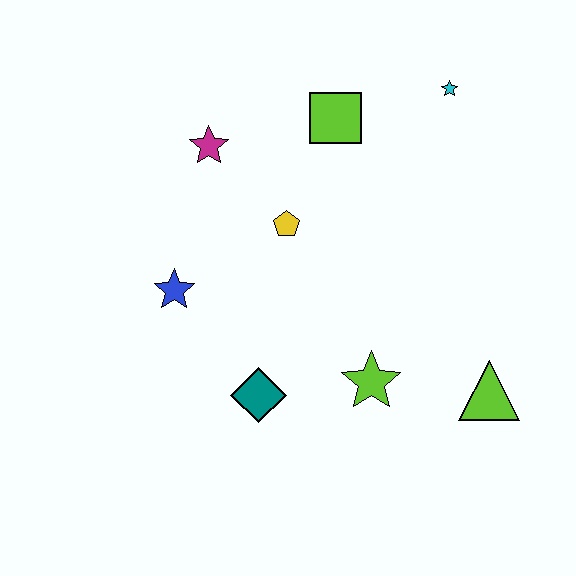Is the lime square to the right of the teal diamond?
Yes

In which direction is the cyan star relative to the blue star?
The cyan star is to the right of the blue star.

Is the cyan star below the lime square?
No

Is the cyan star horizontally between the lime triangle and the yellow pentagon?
Yes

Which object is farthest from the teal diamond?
The cyan star is farthest from the teal diamond.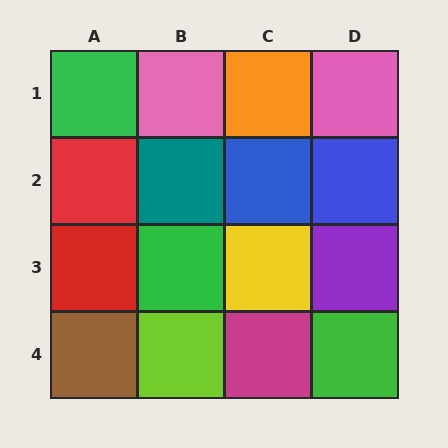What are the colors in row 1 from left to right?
Green, pink, orange, pink.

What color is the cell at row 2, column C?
Blue.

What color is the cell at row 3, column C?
Yellow.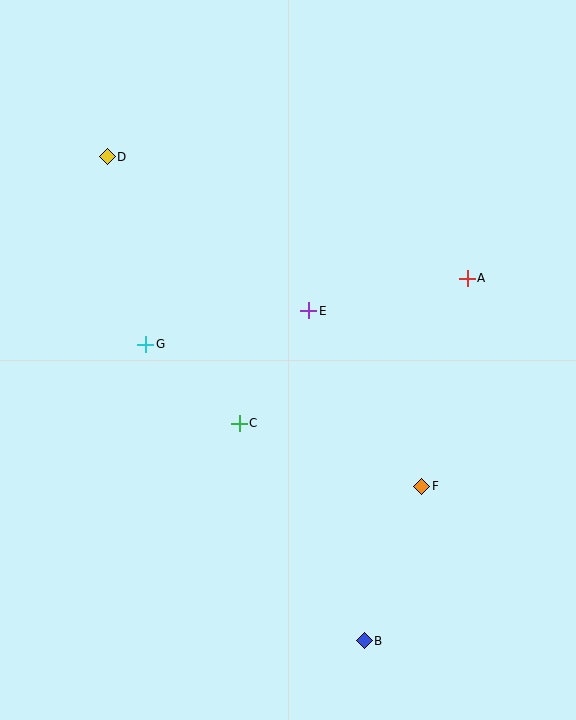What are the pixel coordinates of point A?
Point A is at (467, 278).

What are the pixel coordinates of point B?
Point B is at (364, 641).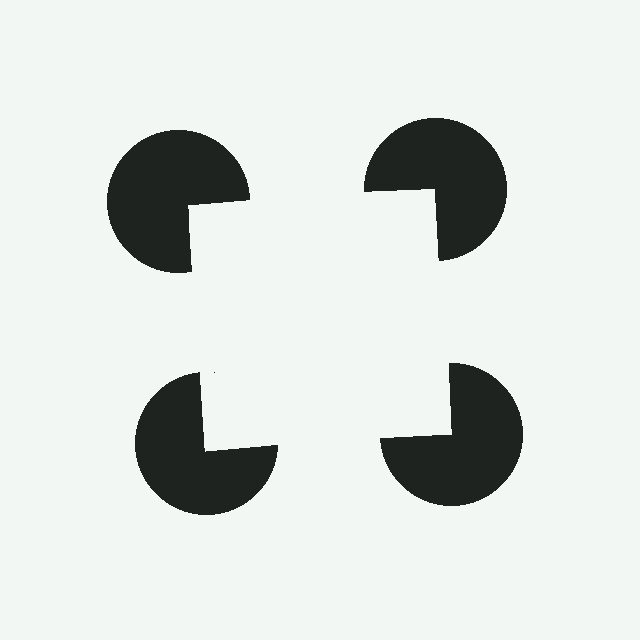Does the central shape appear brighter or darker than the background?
It typically appears slightly brighter than the background, even though no actual brightness change is drawn.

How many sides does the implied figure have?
4 sides.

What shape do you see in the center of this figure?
An illusory square — its edges are inferred from the aligned wedge cuts in the pac-man discs, not physically drawn.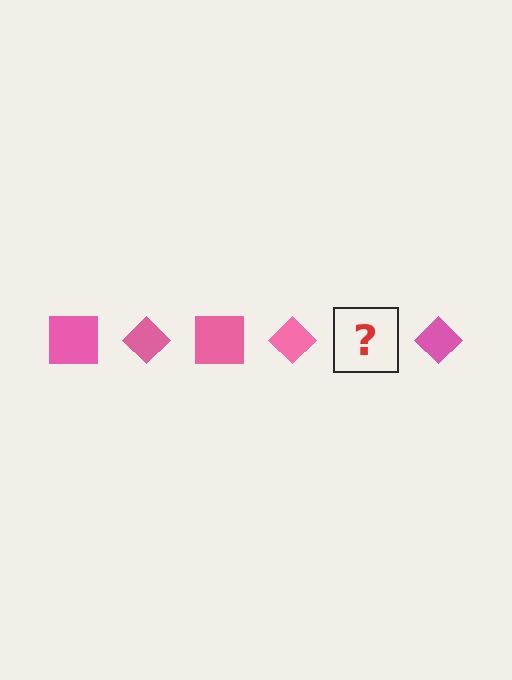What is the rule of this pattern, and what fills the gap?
The rule is that the pattern cycles through square, diamond shapes in pink. The gap should be filled with a pink square.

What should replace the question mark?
The question mark should be replaced with a pink square.